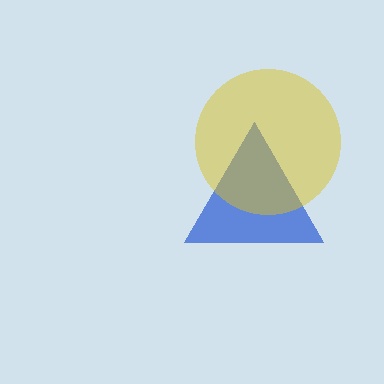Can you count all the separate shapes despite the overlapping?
Yes, there are 2 separate shapes.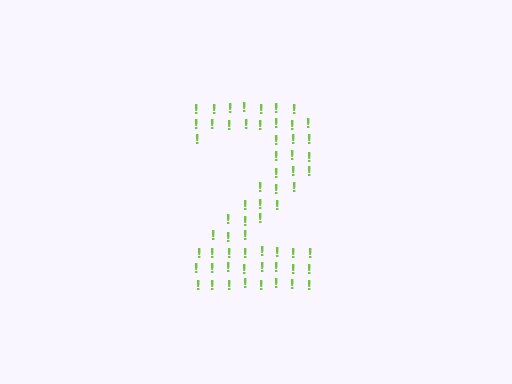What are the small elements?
The small elements are exclamation marks.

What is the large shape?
The large shape is the digit 2.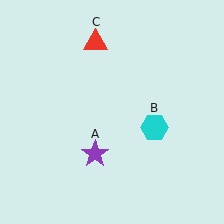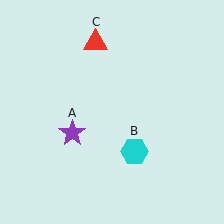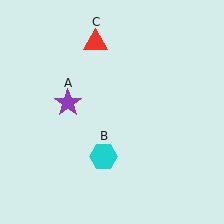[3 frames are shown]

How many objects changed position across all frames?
2 objects changed position: purple star (object A), cyan hexagon (object B).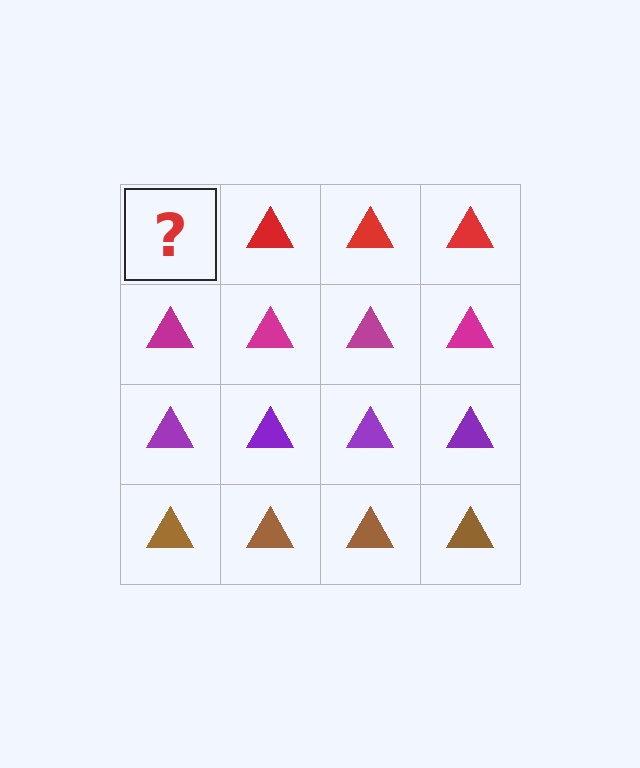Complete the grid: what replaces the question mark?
The question mark should be replaced with a red triangle.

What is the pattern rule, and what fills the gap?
The rule is that each row has a consistent color. The gap should be filled with a red triangle.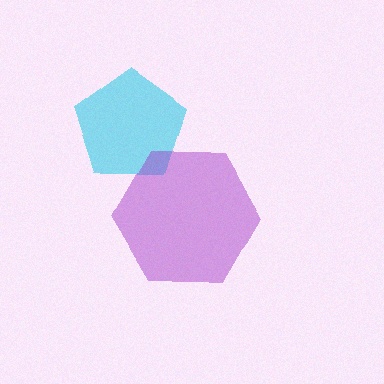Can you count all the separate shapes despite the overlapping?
Yes, there are 2 separate shapes.